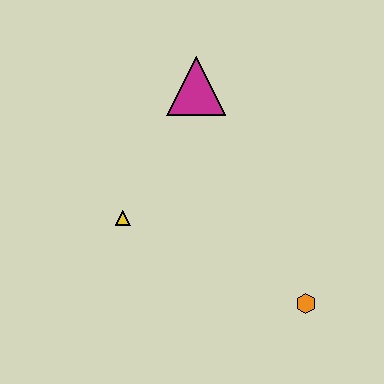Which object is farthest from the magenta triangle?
The orange hexagon is farthest from the magenta triangle.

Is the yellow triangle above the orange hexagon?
Yes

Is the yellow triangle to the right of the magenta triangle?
No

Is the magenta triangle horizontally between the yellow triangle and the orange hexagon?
Yes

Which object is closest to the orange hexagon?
The yellow triangle is closest to the orange hexagon.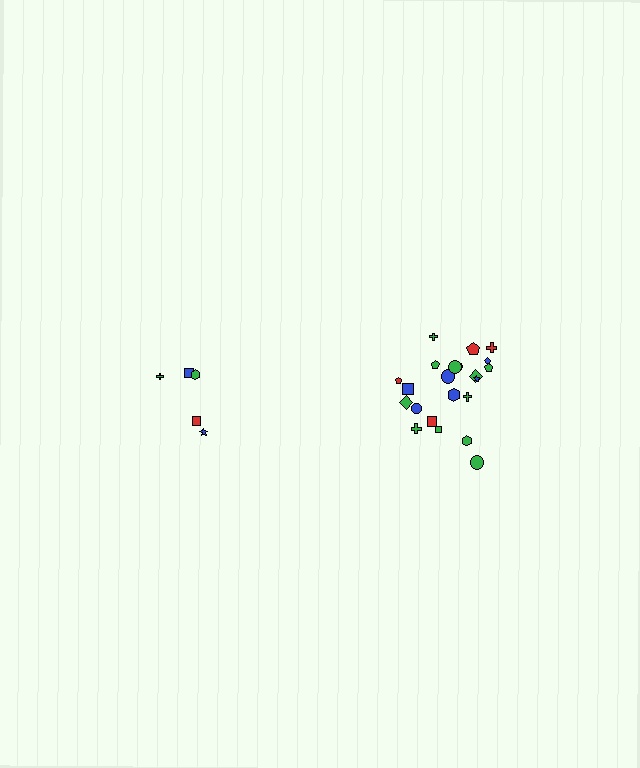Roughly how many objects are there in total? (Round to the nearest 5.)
Roughly 25 objects in total.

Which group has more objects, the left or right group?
The right group.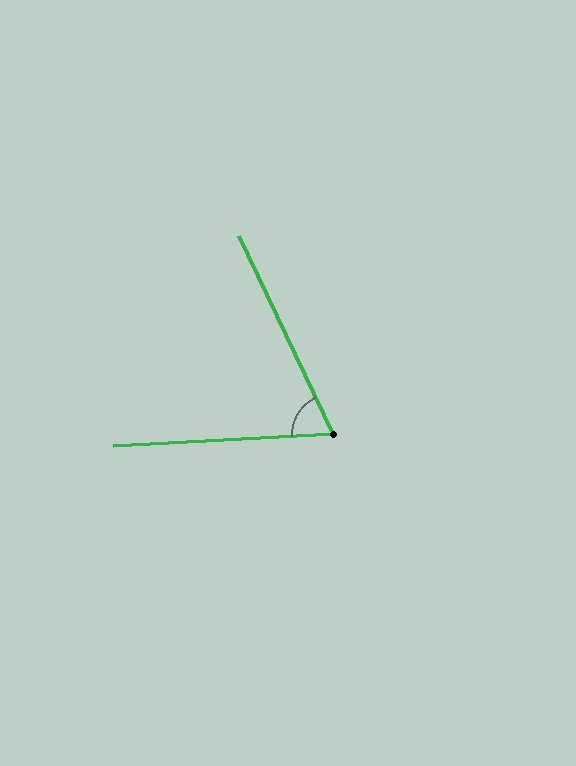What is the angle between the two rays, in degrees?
Approximately 68 degrees.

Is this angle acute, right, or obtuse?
It is acute.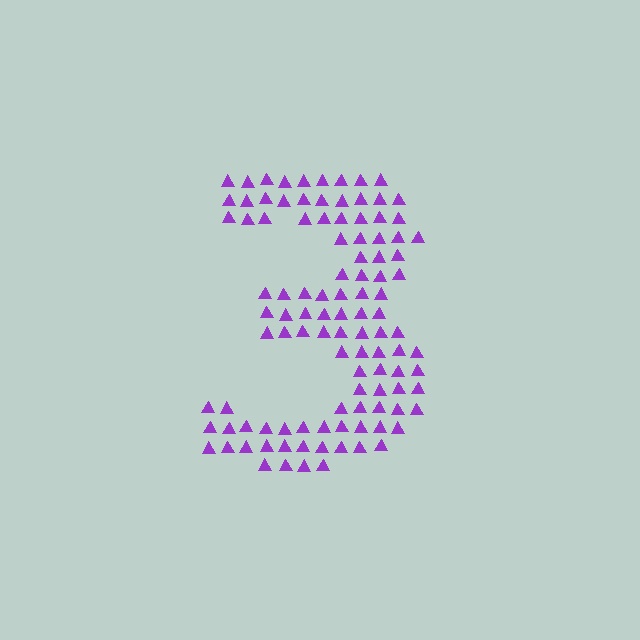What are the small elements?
The small elements are triangles.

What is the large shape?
The large shape is the digit 3.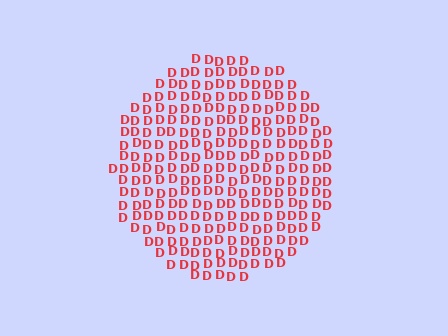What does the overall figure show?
The overall figure shows a circle.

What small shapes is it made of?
It is made of small letter D's.